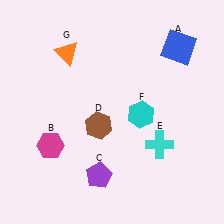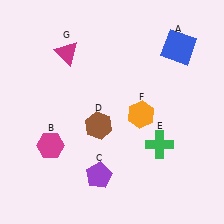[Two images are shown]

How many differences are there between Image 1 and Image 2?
There are 3 differences between the two images.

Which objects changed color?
E changed from cyan to green. F changed from cyan to orange. G changed from orange to magenta.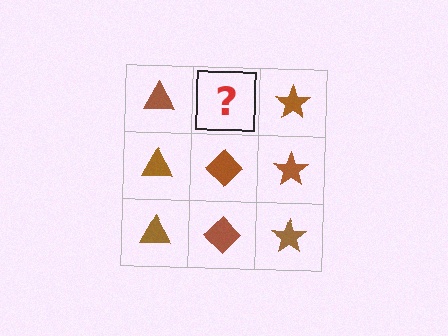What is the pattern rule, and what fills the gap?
The rule is that each column has a consistent shape. The gap should be filled with a brown diamond.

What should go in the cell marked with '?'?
The missing cell should contain a brown diamond.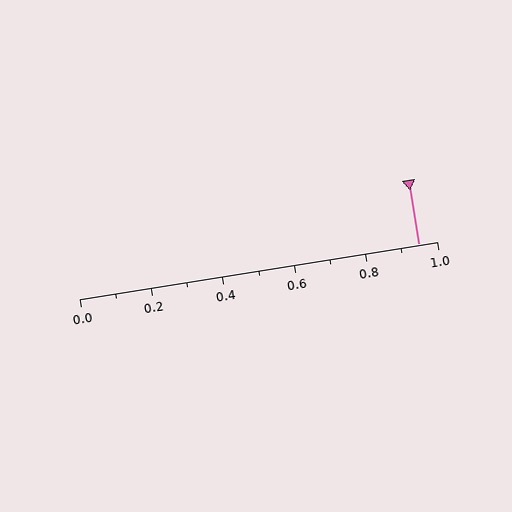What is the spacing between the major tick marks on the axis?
The major ticks are spaced 0.2 apart.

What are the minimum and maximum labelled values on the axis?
The axis runs from 0.0 to 1.0.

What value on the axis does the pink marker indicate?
The marker indicates approximately 0.95.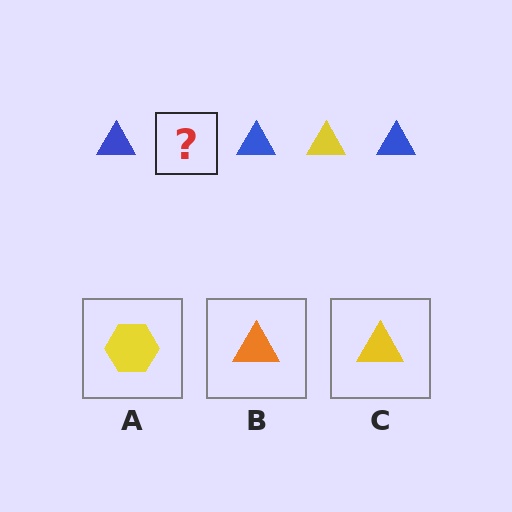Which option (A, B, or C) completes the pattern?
C.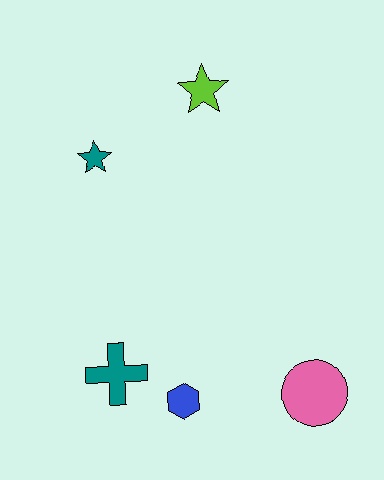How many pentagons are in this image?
There are no pentagons.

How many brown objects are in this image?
There are no brown objects.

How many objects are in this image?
There are 5 objects.